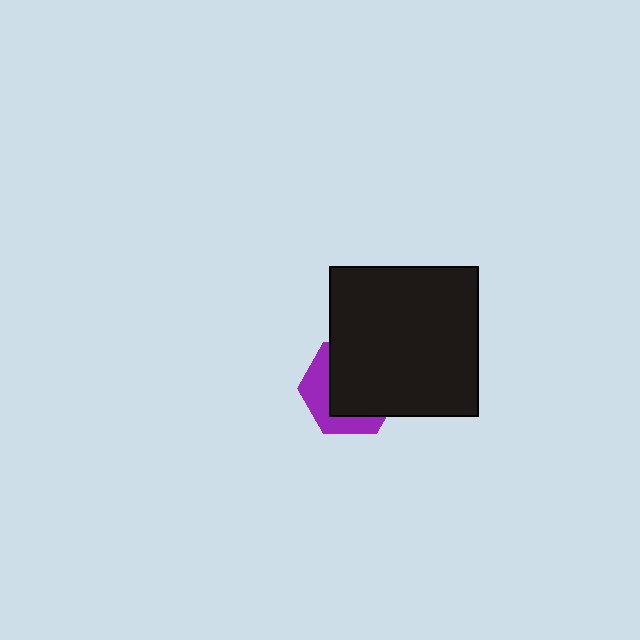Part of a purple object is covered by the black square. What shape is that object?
It is a hexagon.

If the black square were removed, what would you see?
You would see the complete purple hexagon.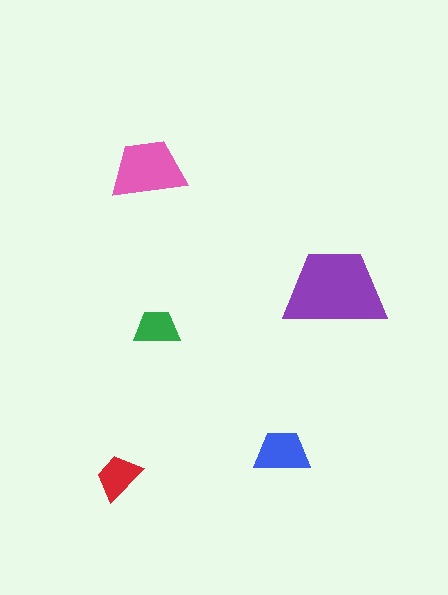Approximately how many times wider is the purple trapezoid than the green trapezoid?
About 2 times wider.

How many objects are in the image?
There are 5 objects in the image.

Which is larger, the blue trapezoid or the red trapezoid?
The blue one.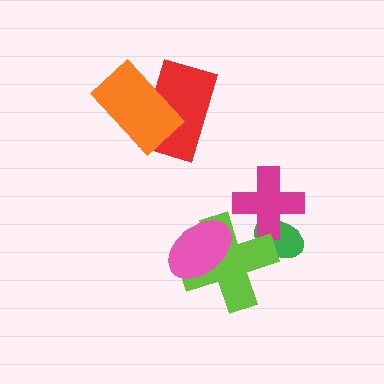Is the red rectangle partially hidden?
Yes, it is partially covered by another shape.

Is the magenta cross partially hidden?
Yes, it is partially covered by another shape.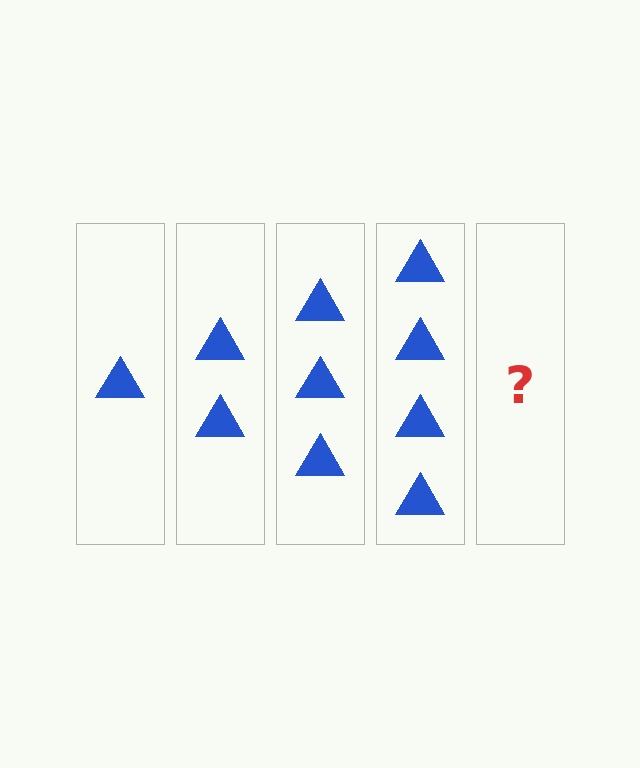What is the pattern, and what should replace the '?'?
The pattern is that each step adds one more triangle. The '?' should be 5 triangles.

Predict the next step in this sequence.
The next step is 5 triangles.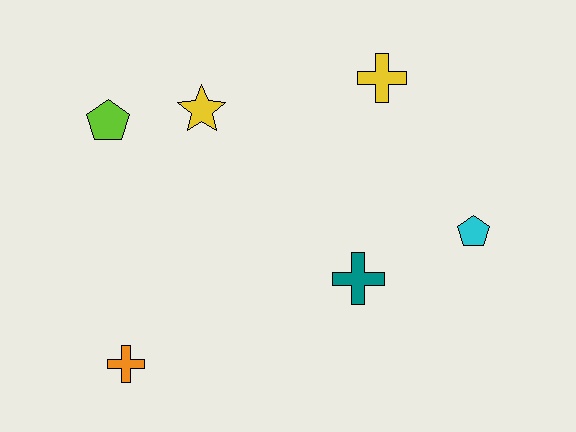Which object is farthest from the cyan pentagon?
The lime pentagon is farthest from the cyan pentagon.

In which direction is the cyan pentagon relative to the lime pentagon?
The cyan pentagon is to the right of the lime pentagon.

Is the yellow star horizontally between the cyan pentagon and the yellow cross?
No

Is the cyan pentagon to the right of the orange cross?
Yes